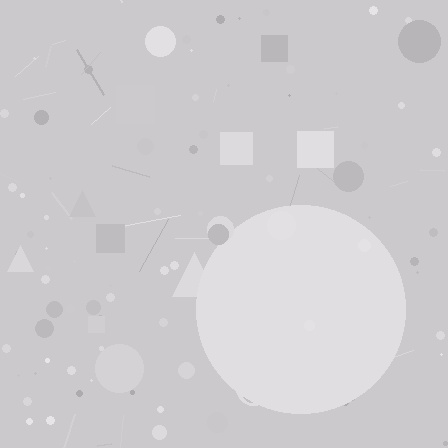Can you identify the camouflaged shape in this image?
The camouflaged shape is a circle.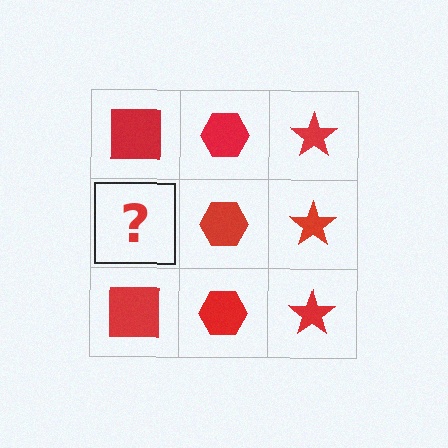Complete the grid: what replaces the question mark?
The question mark should be replaced with a red square.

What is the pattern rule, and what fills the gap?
The rule is that each column has a consistent shape. The gap should be filled with a red square.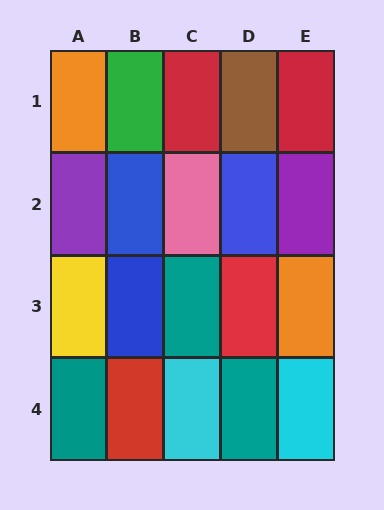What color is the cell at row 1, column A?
Orange.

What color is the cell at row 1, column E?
Red.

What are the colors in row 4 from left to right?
Teal, red, cyan, teal, cyan.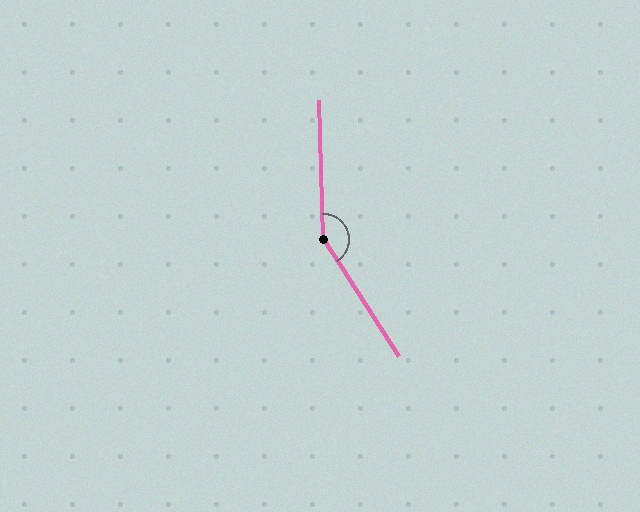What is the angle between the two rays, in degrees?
Approximately 149 degrees.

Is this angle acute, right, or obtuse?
It is obtuse.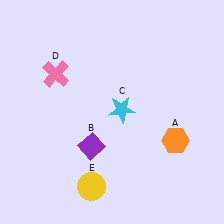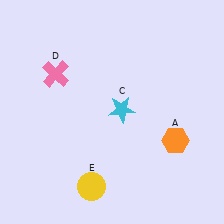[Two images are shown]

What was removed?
The purple diamond (B) was removed in Image 2.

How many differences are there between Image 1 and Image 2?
There is 1 difference between the two images.